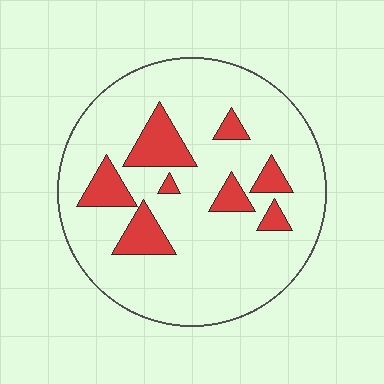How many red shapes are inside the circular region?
8.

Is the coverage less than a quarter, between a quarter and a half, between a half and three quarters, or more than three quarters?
Less than a quarter.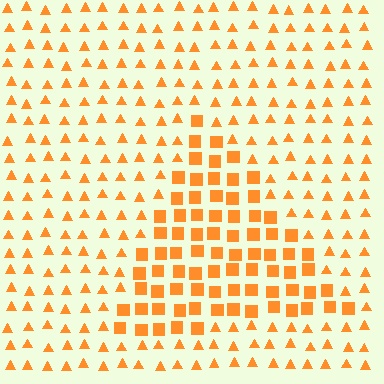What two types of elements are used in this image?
The image uses squares inside the triangle region and triangles outside it.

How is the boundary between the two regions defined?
The boundary is defined by a change in element shape: squares inside vs. triangles outside. All elements share the same color and spacing.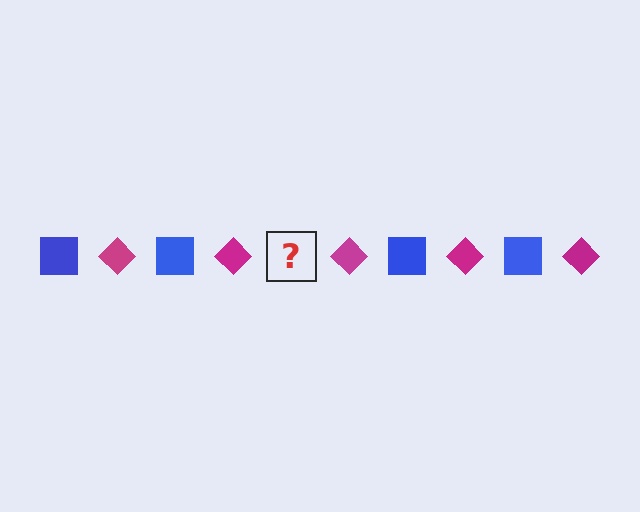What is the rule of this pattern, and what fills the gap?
The rule is that the pattern alternates between blue square and magenta diamond. The gap should be filled with a blue square.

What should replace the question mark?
The question mark should be replaced with a blue square.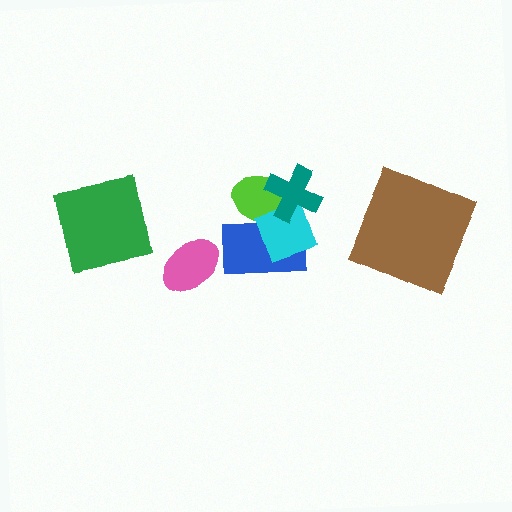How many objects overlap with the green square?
0 objects overlap with the green square.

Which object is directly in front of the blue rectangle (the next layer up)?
The cyan diamond is directly in front of the blue rectangle.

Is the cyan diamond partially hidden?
Yes, it is partially covered by another shape.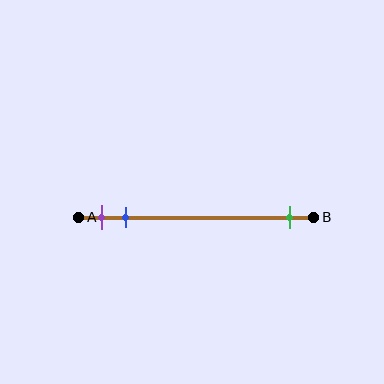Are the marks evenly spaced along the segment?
No, the marks are not evenly spaced.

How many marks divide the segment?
There are 3 marks dividing the segment.